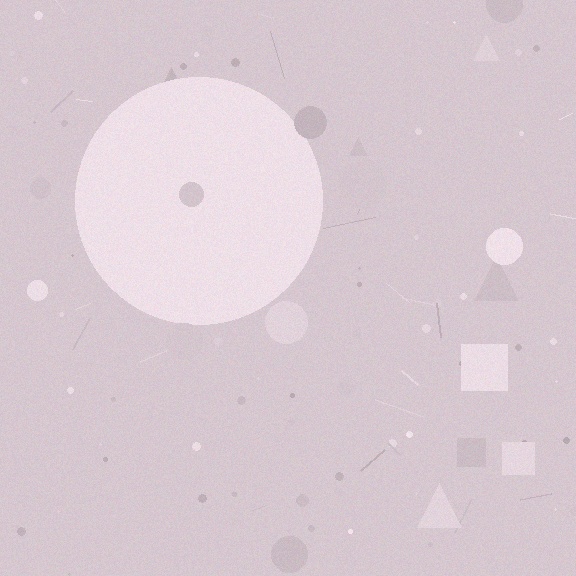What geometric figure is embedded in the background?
A circle is embedded in the background.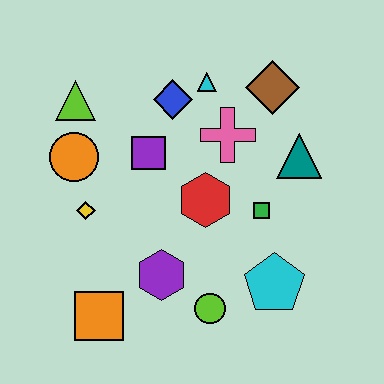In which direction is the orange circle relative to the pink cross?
The orange circle is to the left of the pink cross.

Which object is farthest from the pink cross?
The orange square is farthest from the pink cross.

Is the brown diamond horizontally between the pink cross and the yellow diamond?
No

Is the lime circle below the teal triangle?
Yes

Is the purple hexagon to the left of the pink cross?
Yes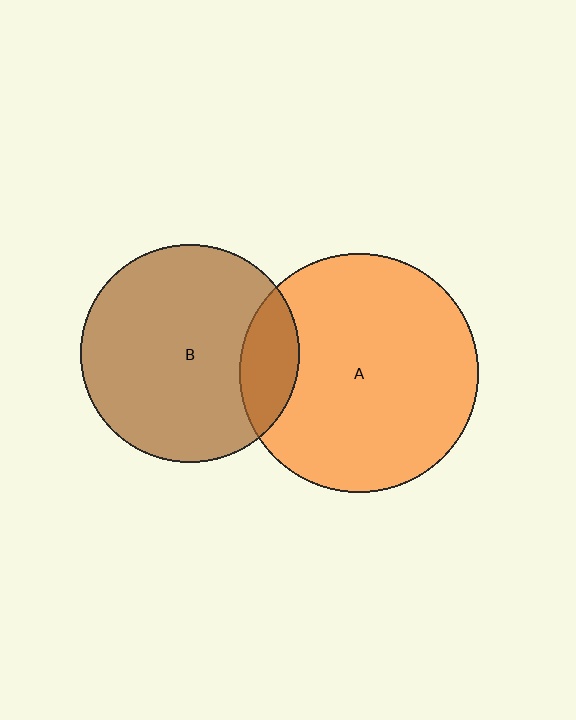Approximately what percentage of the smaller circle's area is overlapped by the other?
Approximately 15%.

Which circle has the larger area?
Circle A (orange).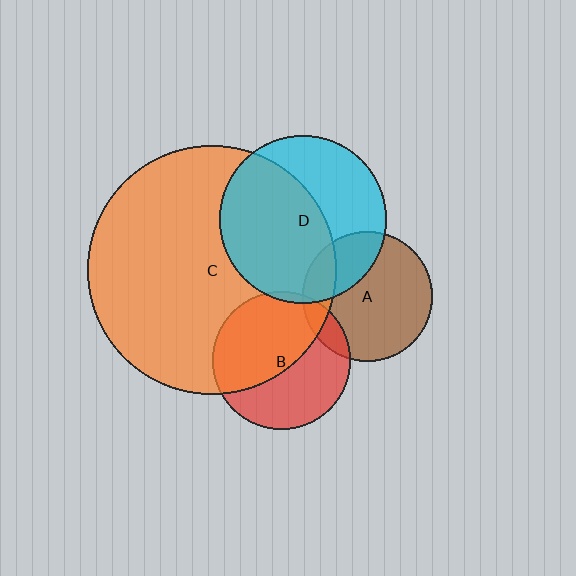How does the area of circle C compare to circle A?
Approximately 3.7 times.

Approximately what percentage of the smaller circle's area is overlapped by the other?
Approximately 60%.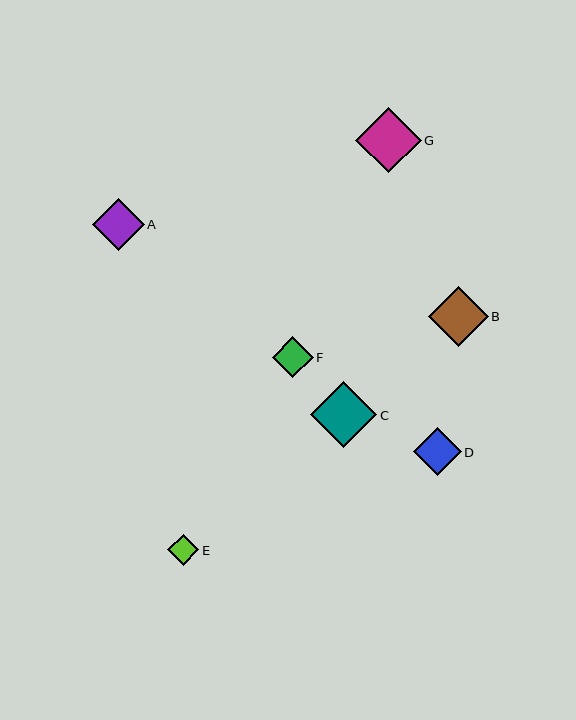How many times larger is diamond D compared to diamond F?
Diamond D is approximately 1.2 times the size of diamond F.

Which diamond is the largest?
Diamond C is the largest with a size of approximately 66 pixels.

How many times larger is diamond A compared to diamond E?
Diamond A is approximately 1.7 times the size of diamond E.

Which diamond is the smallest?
Diamond E is the smallest with a size of approximately 31 pixels.